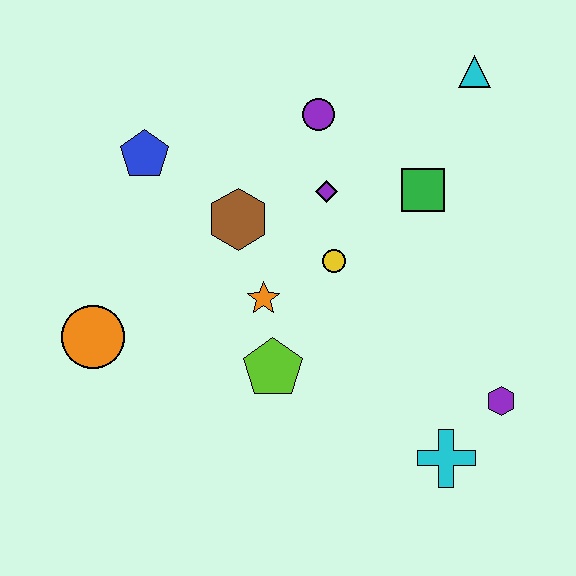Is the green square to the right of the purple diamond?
Yes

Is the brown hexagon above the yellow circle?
Yes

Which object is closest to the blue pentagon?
The brown hexagon is closest to the blue pentagon.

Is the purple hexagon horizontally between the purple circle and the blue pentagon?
No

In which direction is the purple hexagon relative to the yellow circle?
The purple hexagon is to the right of the yellow circle.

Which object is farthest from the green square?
The orange circle is farthest from the green square.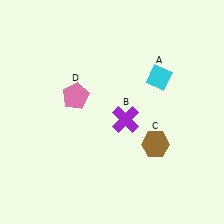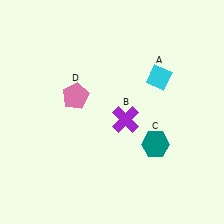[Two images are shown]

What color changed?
The hexagon (C) changed from brown in Image 1 to teal in Image 2.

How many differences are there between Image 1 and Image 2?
There is 1 difference between the two images.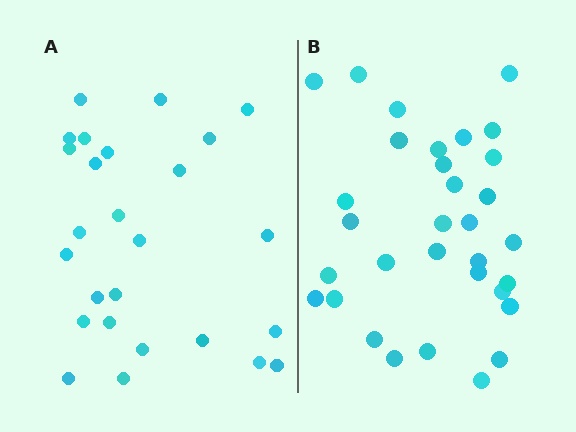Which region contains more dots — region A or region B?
Region B (the right region) has more dots.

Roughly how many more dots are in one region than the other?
Region B has about 6 more dots than region A.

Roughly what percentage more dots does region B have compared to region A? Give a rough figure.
About 25% more.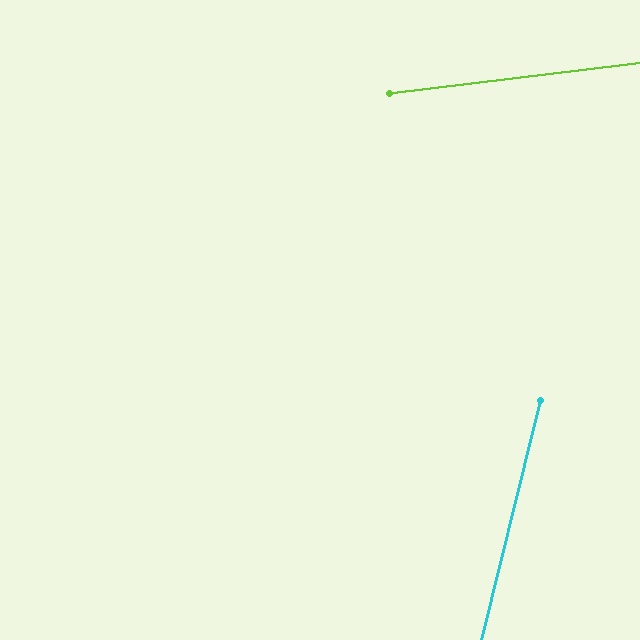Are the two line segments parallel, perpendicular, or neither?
Neither parallel nor perpendicular — they differ by about 69°.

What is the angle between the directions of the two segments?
Approximately 69 degrees.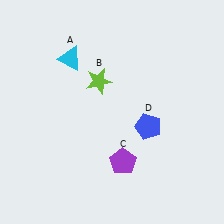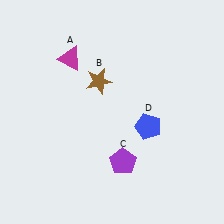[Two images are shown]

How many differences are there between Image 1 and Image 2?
There are 2 differences between the two images.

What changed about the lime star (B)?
In Image 1, B is lime. In Image 2, it changed to brown.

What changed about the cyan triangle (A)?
In Image 1, A is cyan. In Image 2, it changed to magenta.